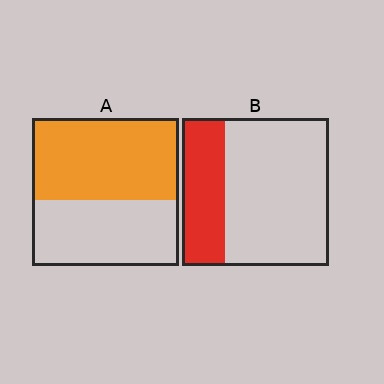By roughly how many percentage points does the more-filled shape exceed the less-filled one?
By roughly 25 percentage points (A over B).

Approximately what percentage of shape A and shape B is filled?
A is approximately 55% and B is approximately 30%.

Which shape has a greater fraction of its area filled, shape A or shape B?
Shape A.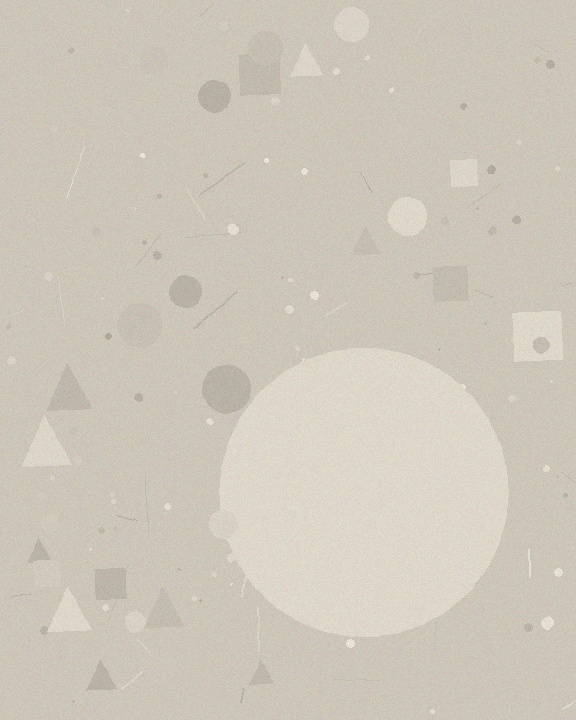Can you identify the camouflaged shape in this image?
The camouflaged shape is a circle.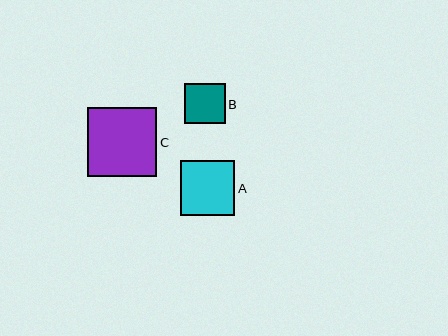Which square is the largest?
Square C is the largest with a size of approximately 70 pixels.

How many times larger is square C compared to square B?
Square C is approximately 1.7 times the size of square B.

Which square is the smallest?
Square B is the smallest with a size of approximately 40 pixels.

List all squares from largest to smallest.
From largest to smallest: C, A, B.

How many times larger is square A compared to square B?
Square A is approximately 1.4 times the size of square B.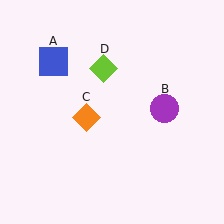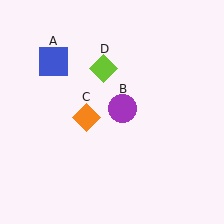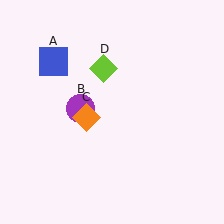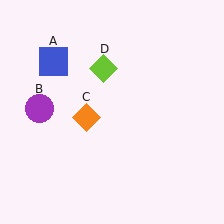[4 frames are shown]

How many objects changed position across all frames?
1 object changed position: purple circle (object B).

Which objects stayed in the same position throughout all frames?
Blue square (object A) and orange diamond (object C) and lime diamond (object D) remained stationary.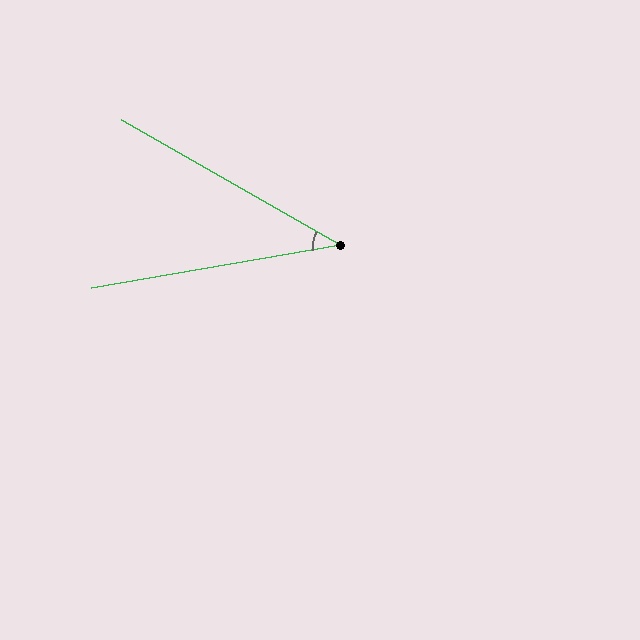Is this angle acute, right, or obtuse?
It is acute.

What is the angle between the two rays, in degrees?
Approximately 39 degrees.